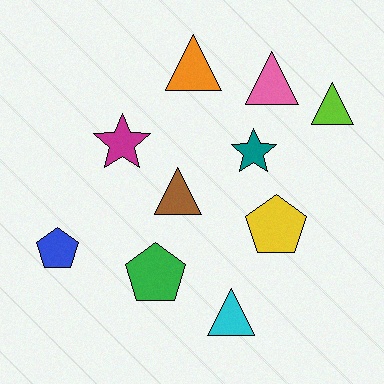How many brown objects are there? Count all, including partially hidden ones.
There is 1 brown object.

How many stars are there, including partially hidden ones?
There are 2 stars.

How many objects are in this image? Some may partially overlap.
There are 10 objects.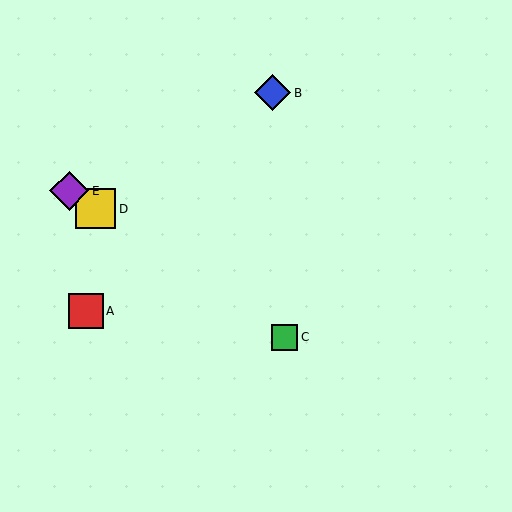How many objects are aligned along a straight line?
3 objects (C, D, E) are aligned along a straight line.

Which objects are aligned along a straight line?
Objects C, D, E are aligned along a straight line.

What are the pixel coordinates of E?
Object E is at (69, 191).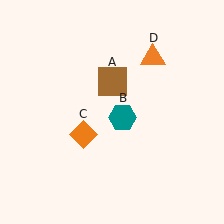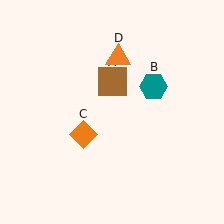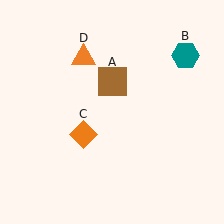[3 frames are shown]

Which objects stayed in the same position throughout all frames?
Brown square (object A) and orange diamond (object C) remained stationary.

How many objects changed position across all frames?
2 objects changed position: teal hexagon (object B), orange triangle (object D).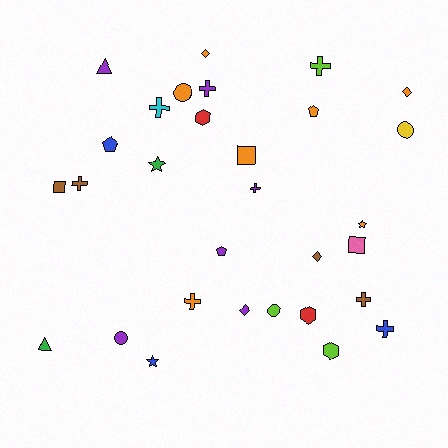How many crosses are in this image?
There are 8 crosses.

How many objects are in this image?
There are 30 objects.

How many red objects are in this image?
There are 2 red objects.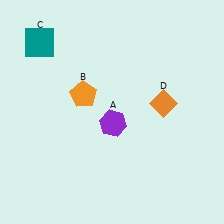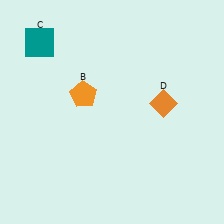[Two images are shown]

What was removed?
The purple hexagon (A) was removed in Image 2.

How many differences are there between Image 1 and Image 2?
There is 1 difference between the two images.